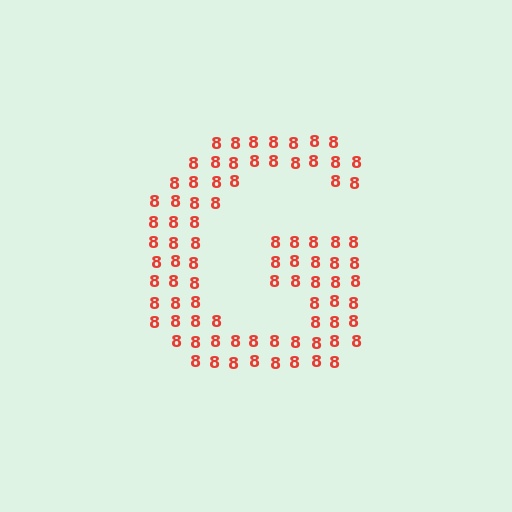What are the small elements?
The small elements are digit 8's.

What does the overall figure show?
The overall figure shows the letter G.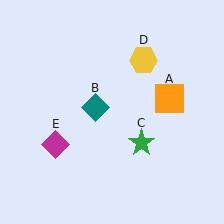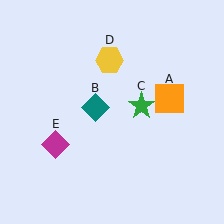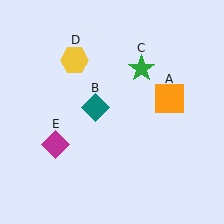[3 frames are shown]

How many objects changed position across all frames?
2 objects changed position: green star (object C), yellow hexagon (object D).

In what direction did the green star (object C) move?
The green star (object C) moved up.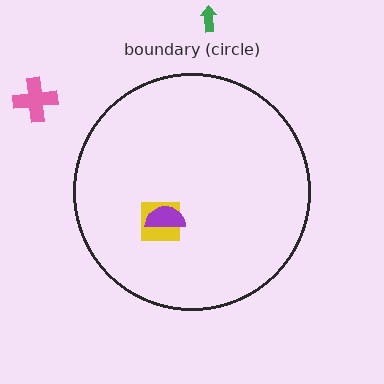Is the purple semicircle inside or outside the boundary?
Inside.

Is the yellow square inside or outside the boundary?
Inside.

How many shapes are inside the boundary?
2 inside, 2 outside.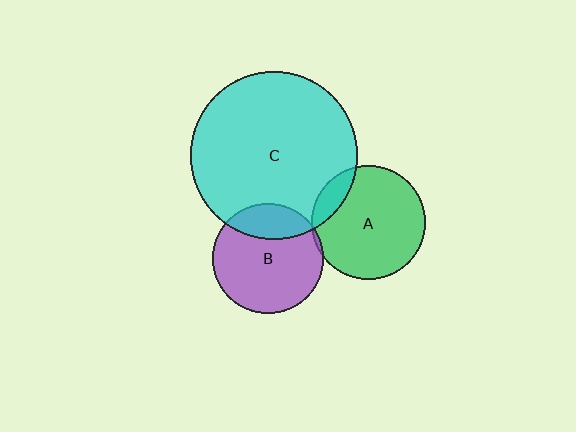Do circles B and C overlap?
Yes.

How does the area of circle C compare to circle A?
Approximately 2.2 times.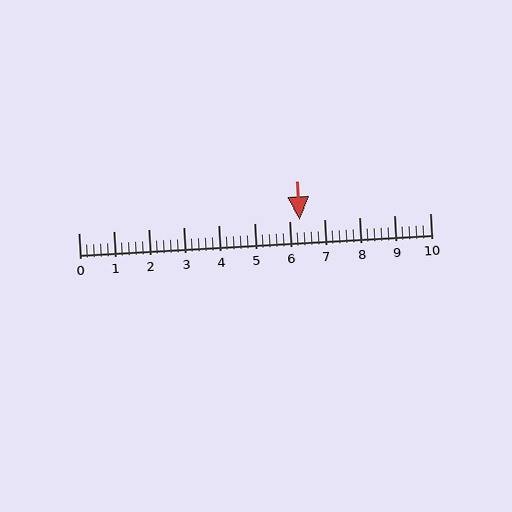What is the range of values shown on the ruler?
The ruler shows values from 0 to 10.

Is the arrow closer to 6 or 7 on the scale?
The arrow is closer to 6.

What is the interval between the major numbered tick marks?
The major tick marks are spaced 1 units apart.